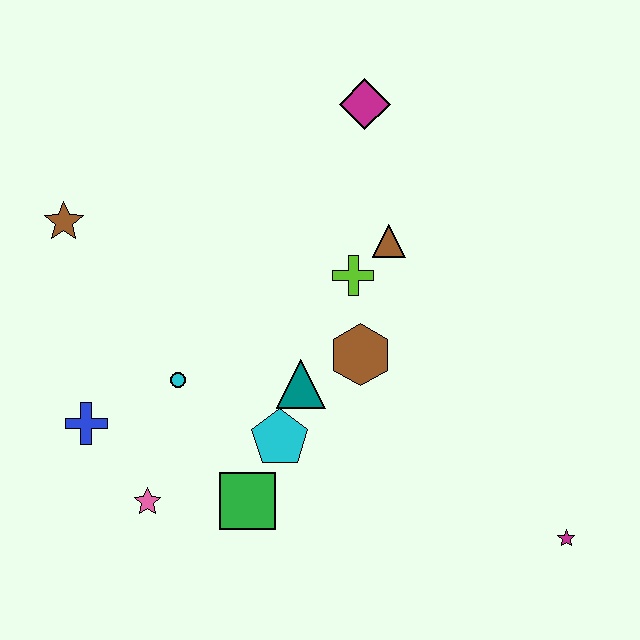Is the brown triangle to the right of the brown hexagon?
Yes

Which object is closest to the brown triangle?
The lime cross is closest to the brown triangle.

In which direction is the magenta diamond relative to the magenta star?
The magenta diamond is above the magenta star.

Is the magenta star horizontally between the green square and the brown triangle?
No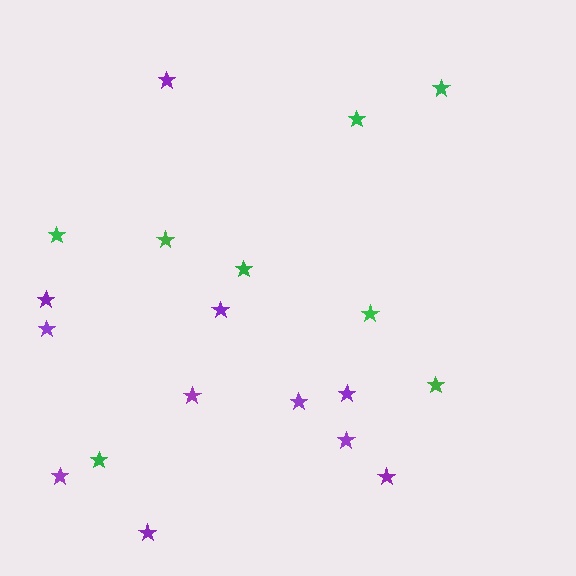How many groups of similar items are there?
There are 2 groups: one group of green stars (8) and one group of purple stars (11).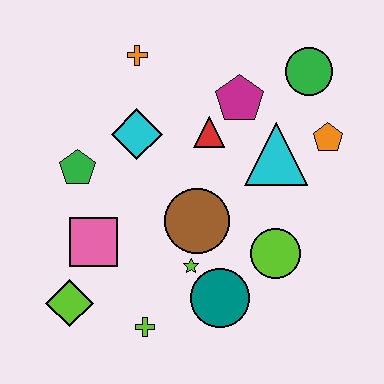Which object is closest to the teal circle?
The lime star is closest to the teal circle.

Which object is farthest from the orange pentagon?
The lime diamond is farthest from the orange pentagon.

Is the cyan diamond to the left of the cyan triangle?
Yes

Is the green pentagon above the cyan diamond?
No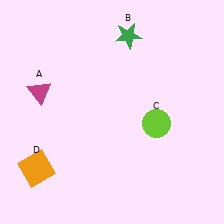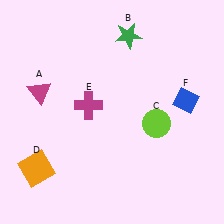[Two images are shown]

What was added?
A magenta cross (E), a blue diamond (F) were added in Image 2.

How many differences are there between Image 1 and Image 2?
There are 2 differences between the two images.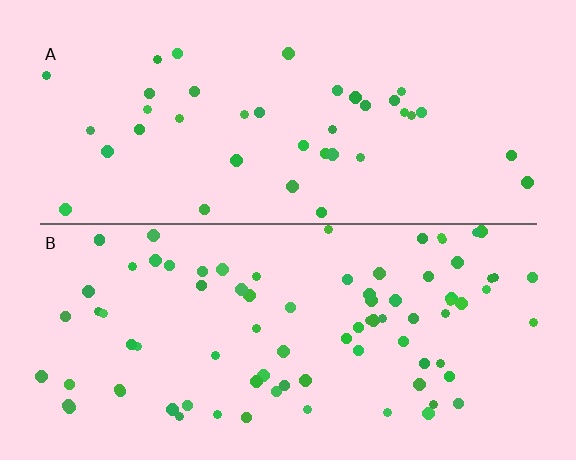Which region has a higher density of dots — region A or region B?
B (the bottom).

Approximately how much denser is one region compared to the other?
Approximately 2.2× — region B over region A.